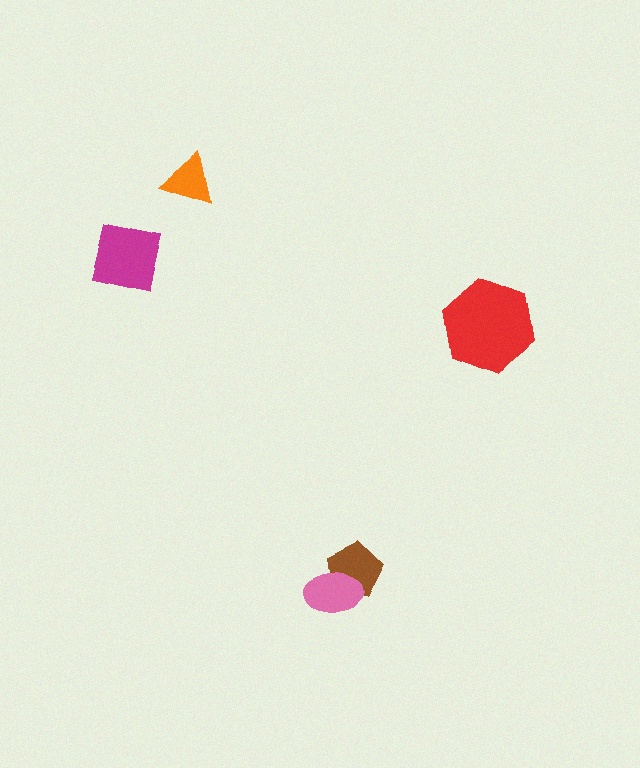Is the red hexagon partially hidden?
No, no other shape covers it.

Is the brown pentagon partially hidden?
Yes, it is partially covered by another shape.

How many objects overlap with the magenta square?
0 objects overlap with the magenta square.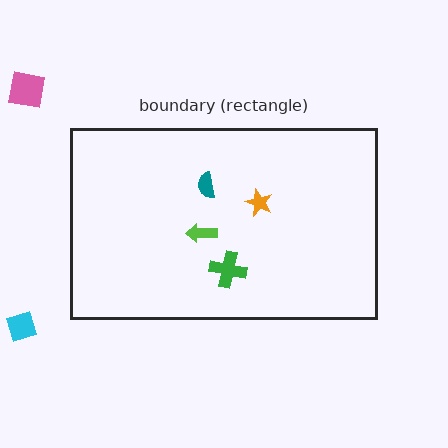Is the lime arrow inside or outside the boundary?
Inside.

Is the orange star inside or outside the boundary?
Inside.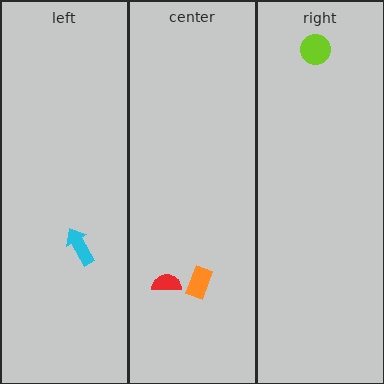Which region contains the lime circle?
The right region.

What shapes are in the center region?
The red semicircle, the orange rectangle.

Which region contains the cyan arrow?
The left region.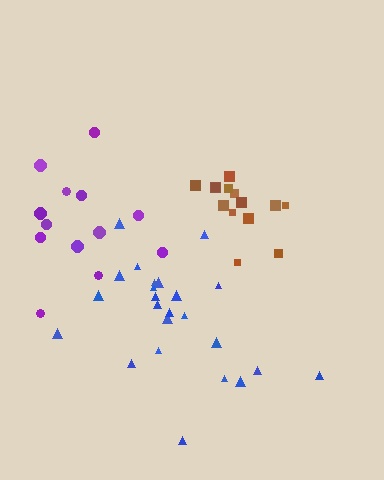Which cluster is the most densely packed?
Brown.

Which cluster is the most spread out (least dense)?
Purple.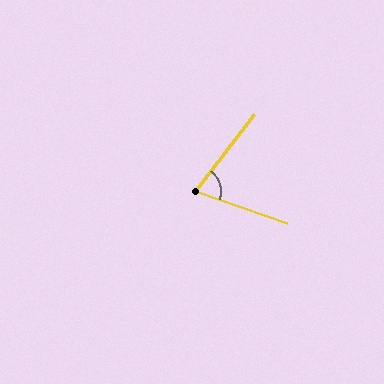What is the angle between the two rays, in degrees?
Approximately 72 degrees.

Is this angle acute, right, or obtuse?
It is acute.